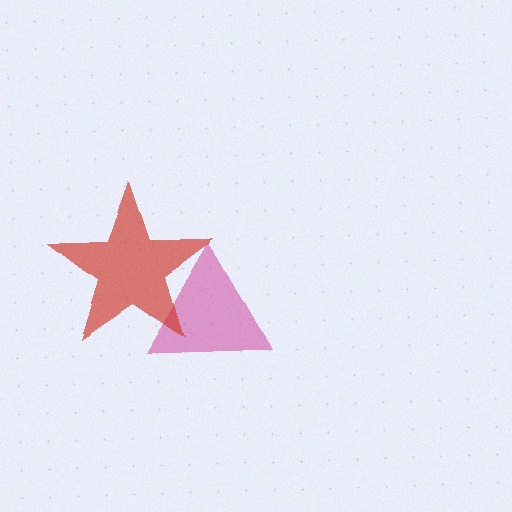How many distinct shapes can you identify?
There are 2 distinct shapes: a magenta triangle, a red star.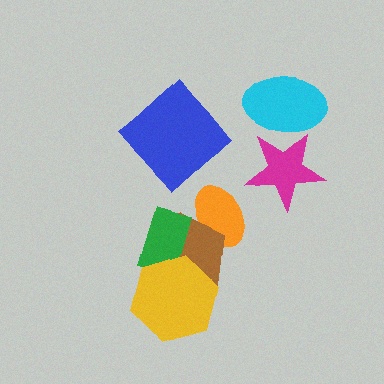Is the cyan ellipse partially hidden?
Yes, it is partially covered by another shape.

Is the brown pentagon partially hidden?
Yes, it is partially covered by another shape.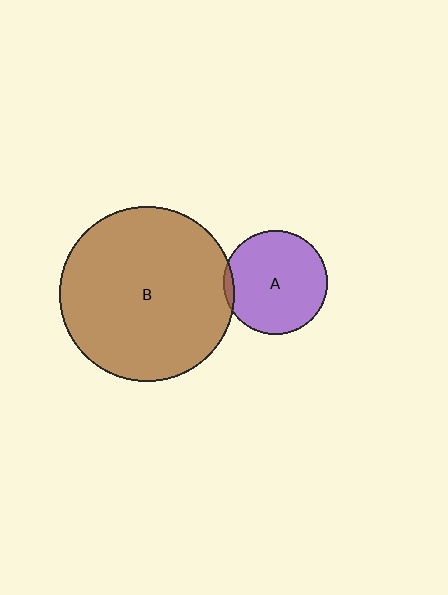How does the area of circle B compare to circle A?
Approximately 2.8 times.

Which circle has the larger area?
Circle B (brown).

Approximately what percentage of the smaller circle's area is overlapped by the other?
Approximately 5%.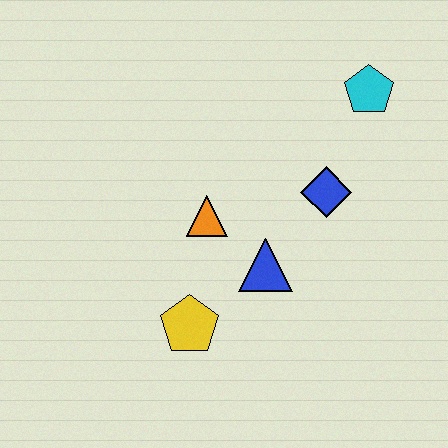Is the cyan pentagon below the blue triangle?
No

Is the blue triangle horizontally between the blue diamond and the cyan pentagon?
No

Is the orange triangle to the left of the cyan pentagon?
Yes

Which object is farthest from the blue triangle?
The cyan pentagon is farthest from the blue triangle.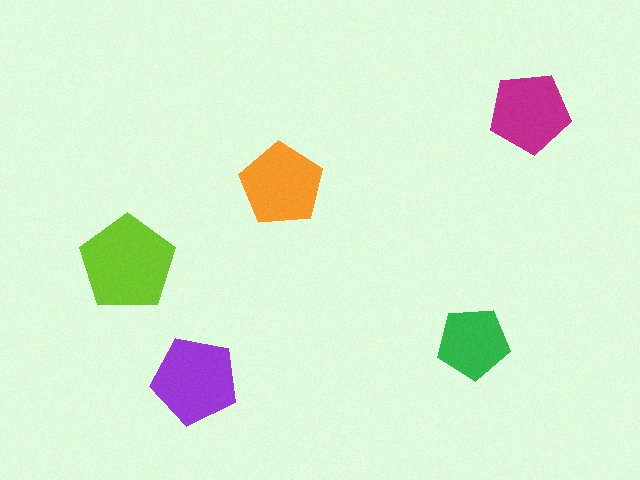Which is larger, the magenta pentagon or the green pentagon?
The magenta one.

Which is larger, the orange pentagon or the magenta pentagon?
The orange one.